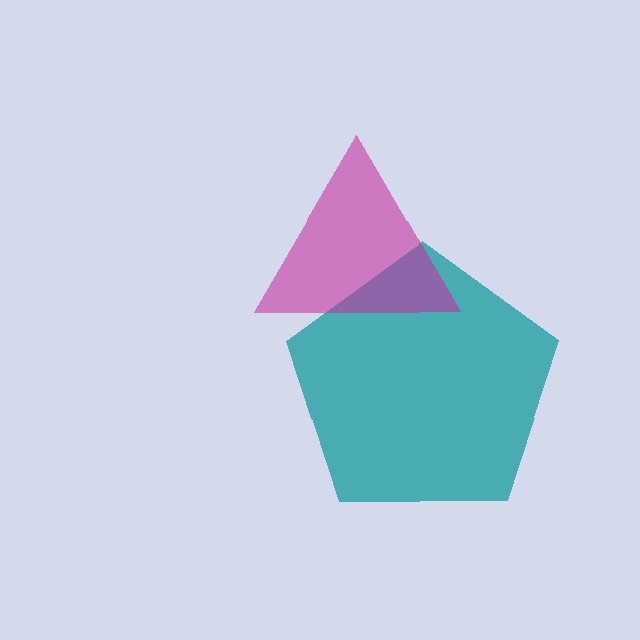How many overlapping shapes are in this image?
There are 2 overlapping shapes in the image.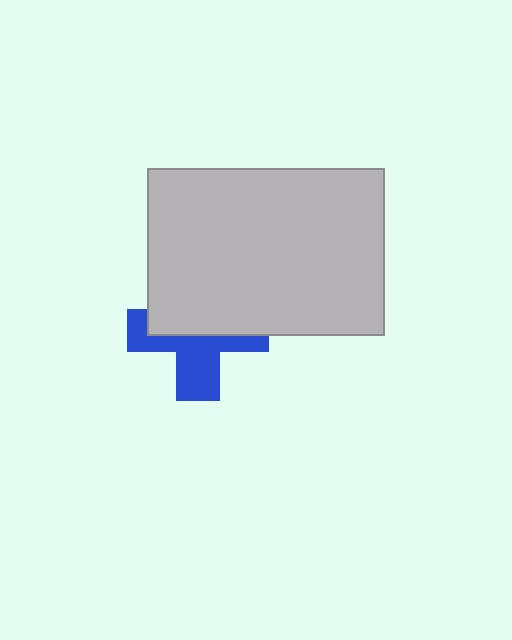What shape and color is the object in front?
The object in front is a light gray rectangle.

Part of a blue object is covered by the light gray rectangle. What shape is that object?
It is a cross.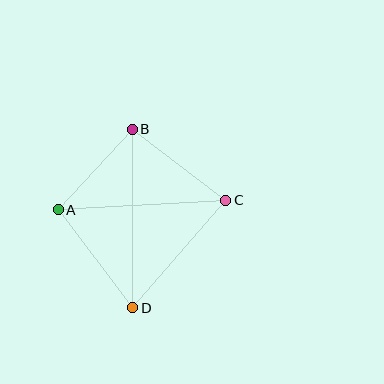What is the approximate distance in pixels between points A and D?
The distance between A and D is approximately 123 pixels.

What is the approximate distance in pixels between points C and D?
The distance between C and D is approximately 142 pixels.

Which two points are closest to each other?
Points A and B are closest to each other.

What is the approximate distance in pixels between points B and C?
The distance between B and C is approximately 118 pixels.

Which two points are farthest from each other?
Points B and D are farthest from each other.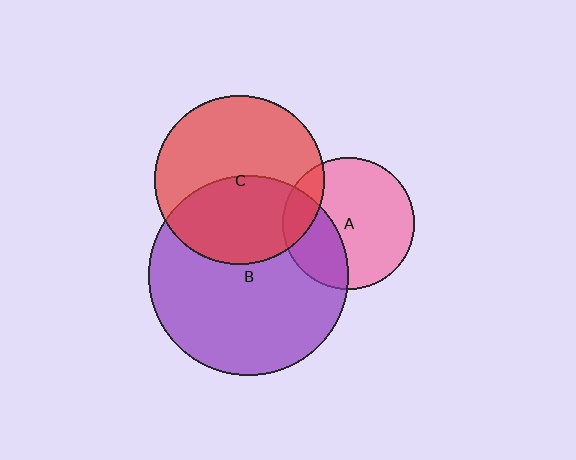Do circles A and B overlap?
Yes.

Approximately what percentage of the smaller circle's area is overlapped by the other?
Approximately 30%.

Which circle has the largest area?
Circle B (purple).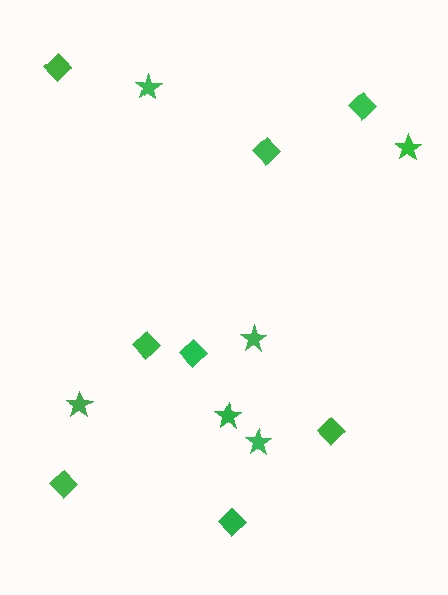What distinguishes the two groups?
There are 2 groups: one group of diamonds (8) and one group of stars (6).